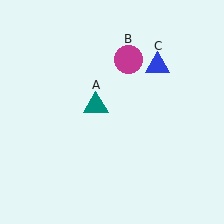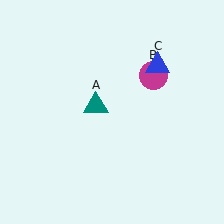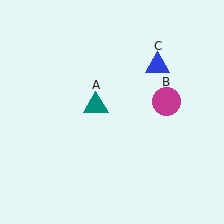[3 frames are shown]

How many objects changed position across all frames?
1 object changed position: magenta circle (object B).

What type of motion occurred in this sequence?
The magenta circle (object B) rotated clockwise around the center of the scene.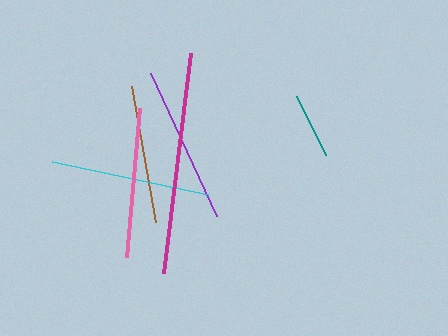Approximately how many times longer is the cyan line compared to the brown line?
The cyan line is approximately 1.2 times the length of the brown line.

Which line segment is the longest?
The magenta line is the longest at approximately 221 pixels.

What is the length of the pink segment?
The pink segment is approximately 149 pixels long.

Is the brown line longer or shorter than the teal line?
The brown line is longer than the teal line.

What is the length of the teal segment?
The teal segment is approximately 66 pixels long.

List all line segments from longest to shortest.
From longest to shortest: magenta, cyan, purple, pink, brown, teal.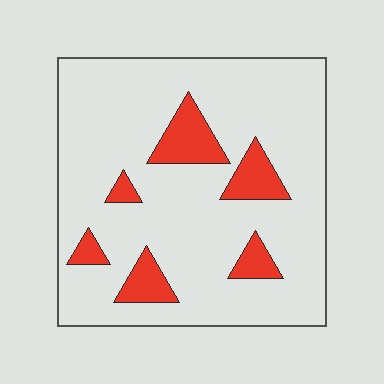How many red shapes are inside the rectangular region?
6.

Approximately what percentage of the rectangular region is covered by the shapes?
Approximately 15%.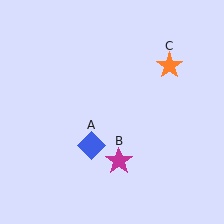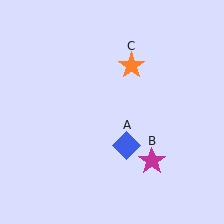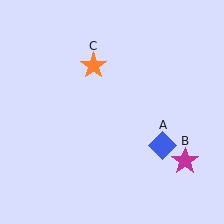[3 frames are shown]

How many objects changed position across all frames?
3 objects changed position: blue diamond (object A), magenta star (object B), orange star (object C).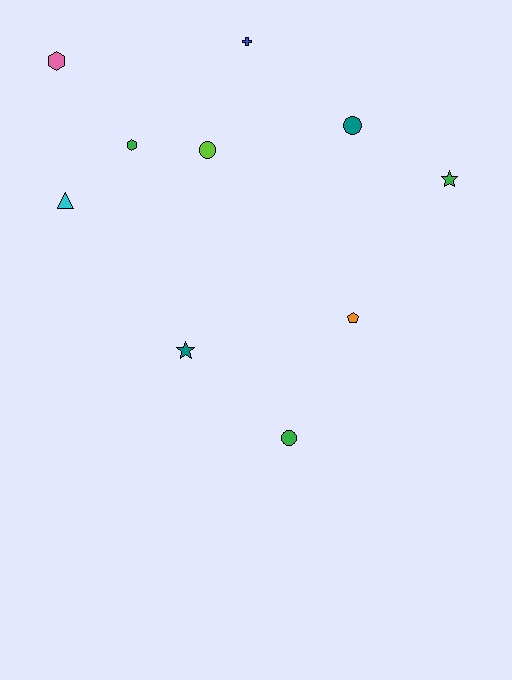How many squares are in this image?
There are no squares.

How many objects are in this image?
There are 10 objects.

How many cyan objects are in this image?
There is 1 cyan object.